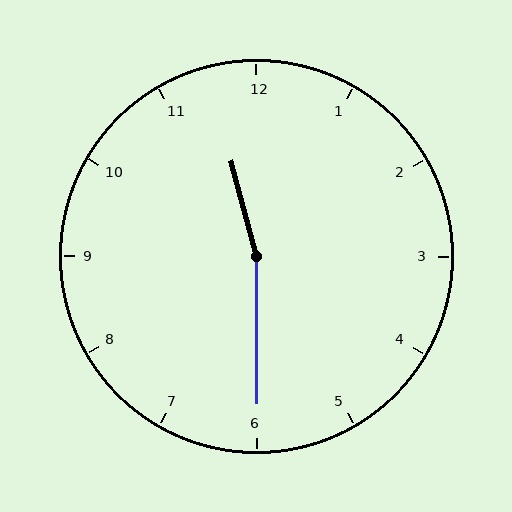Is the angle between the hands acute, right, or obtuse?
It is obtuse.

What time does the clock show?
11:30.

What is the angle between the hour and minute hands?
Approximately 165 degrees.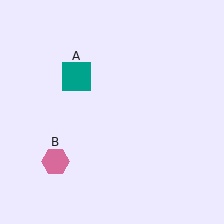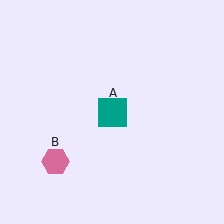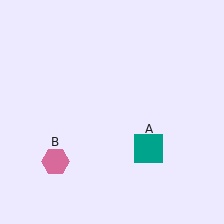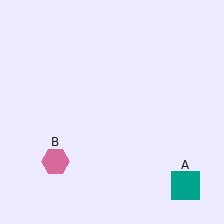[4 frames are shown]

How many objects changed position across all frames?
1 object changed position: teal square (object A).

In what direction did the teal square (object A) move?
The teal square (object A) moved down and to the right.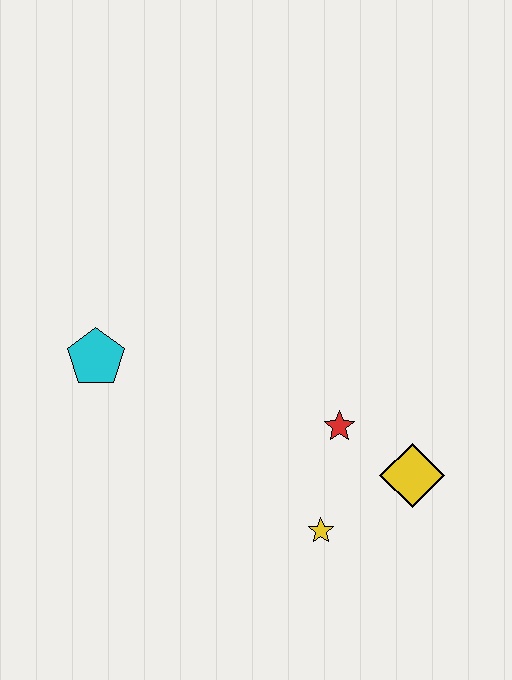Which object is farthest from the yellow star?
The cyan pentagon is farthest from the yellow star.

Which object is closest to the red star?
The yellow diamond is closest to the red star.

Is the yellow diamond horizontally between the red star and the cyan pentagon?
No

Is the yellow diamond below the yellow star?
No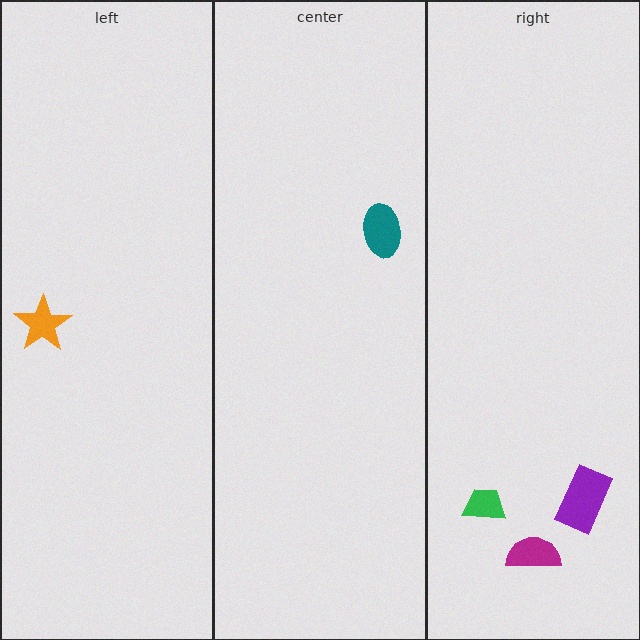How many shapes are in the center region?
1.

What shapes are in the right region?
The green trapezoid, the magenta semicircle, the purple rectangle.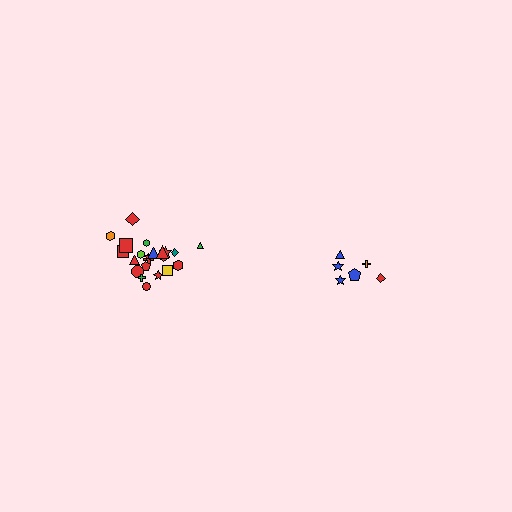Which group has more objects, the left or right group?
The left group.